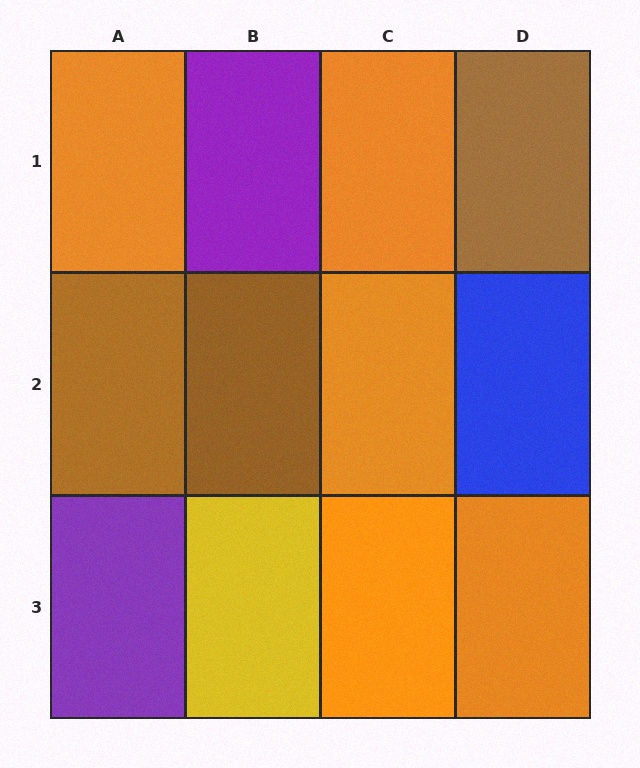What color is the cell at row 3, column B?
Yellow.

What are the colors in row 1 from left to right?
Orange, purple, orange, brown.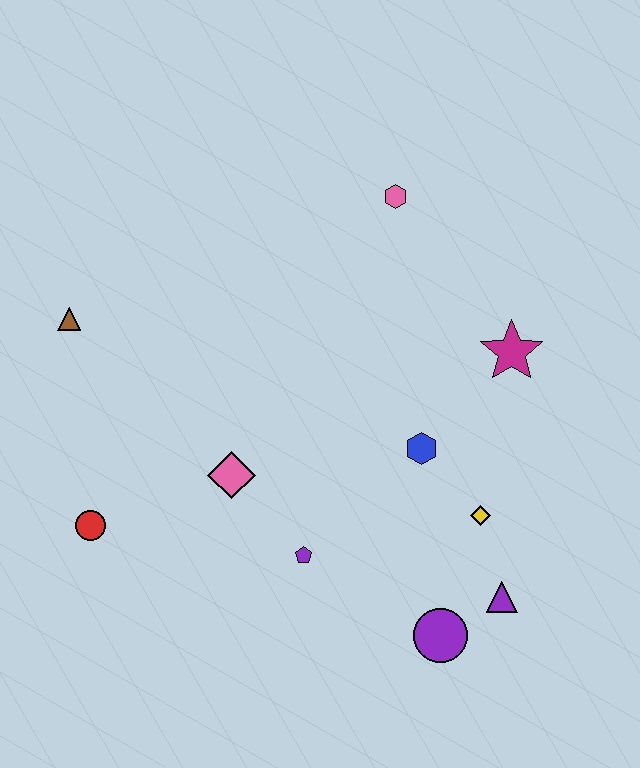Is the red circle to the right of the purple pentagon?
No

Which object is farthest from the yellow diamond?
The brown triangle is farthest from the yellow diamond.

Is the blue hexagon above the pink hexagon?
No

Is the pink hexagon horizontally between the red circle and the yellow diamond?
Yes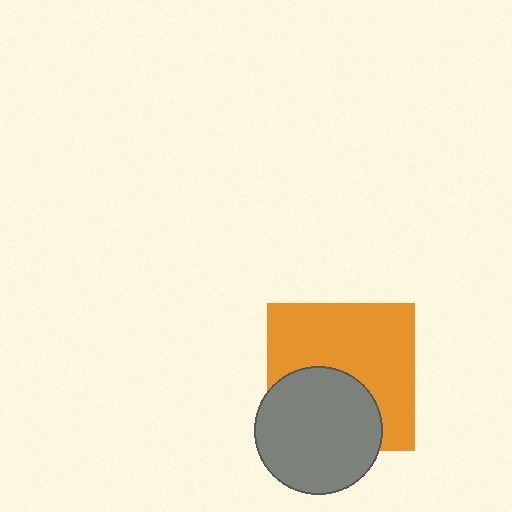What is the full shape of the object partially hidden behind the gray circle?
The partially hidden object is an orange square.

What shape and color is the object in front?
The object in front is a gray circle.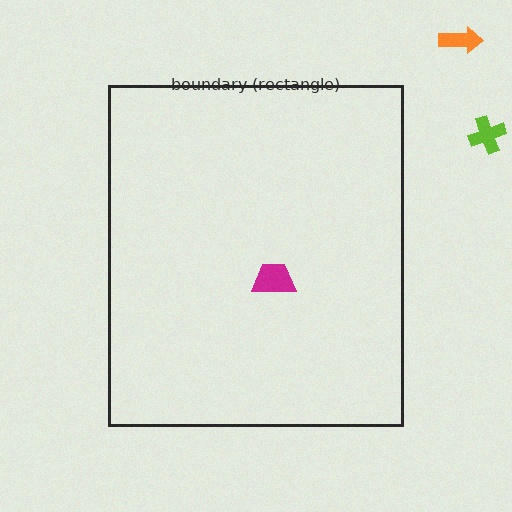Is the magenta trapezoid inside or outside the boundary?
Inside.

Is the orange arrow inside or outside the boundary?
Outside.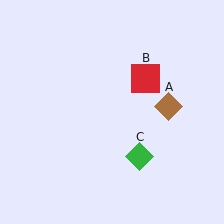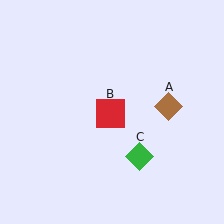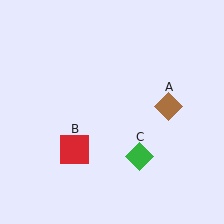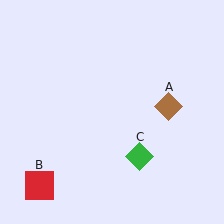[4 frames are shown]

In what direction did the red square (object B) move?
The red square (object B) moved down and to the left.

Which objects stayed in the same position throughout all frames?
Brown diamond (object A) and green diamond (object C) remained stationary.